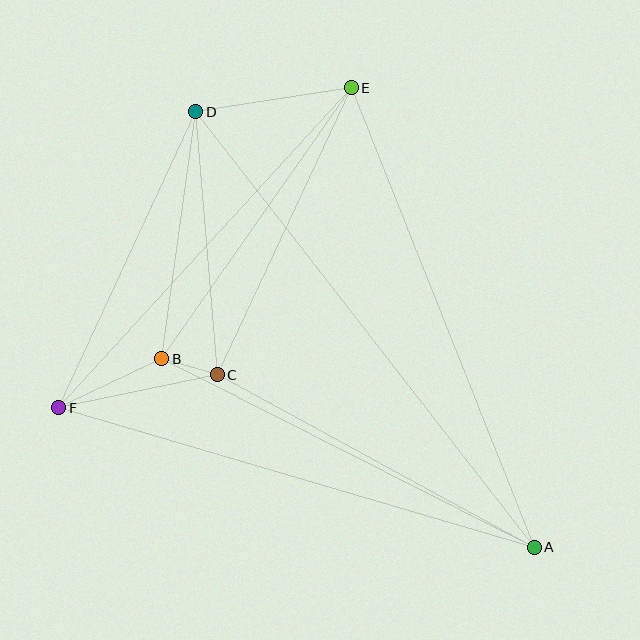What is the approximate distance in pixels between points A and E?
The distance between A and E is approximately 495 pixels.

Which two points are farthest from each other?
Points A and D are farthest from each other.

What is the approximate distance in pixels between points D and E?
The distance between D and E is approximately 158 pixels.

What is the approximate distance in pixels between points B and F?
The distance between B and F is approximately 114 pixels.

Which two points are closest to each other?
Points B and C are closest to each other.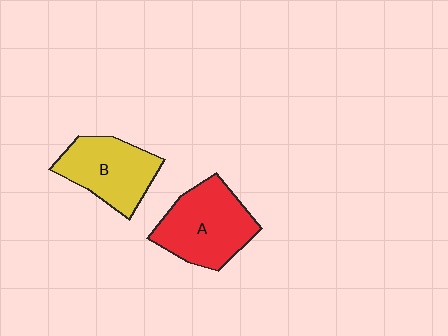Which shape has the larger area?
Shape A (red).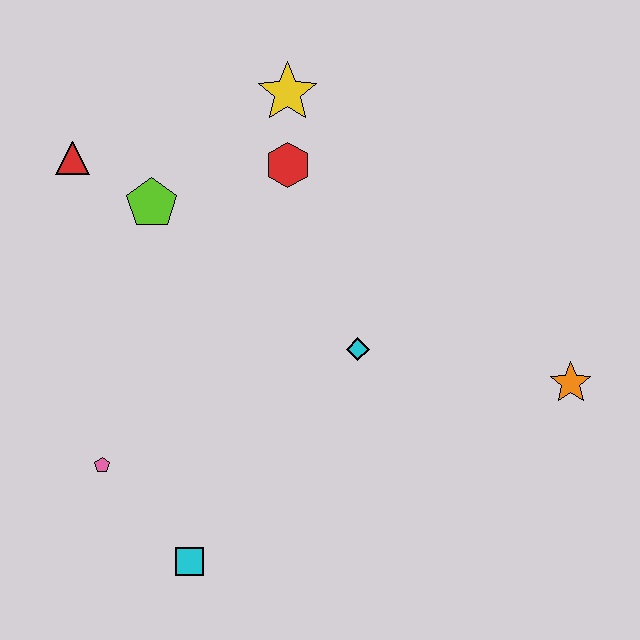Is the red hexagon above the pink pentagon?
Yes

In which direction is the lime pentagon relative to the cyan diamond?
The lime pentagon is to the left of the cyan diamond.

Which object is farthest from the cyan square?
The yellow star is farthest from the cyan square.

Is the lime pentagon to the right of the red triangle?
Yes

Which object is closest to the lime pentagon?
The red triangle is closest to the lime pentagon.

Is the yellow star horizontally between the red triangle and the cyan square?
No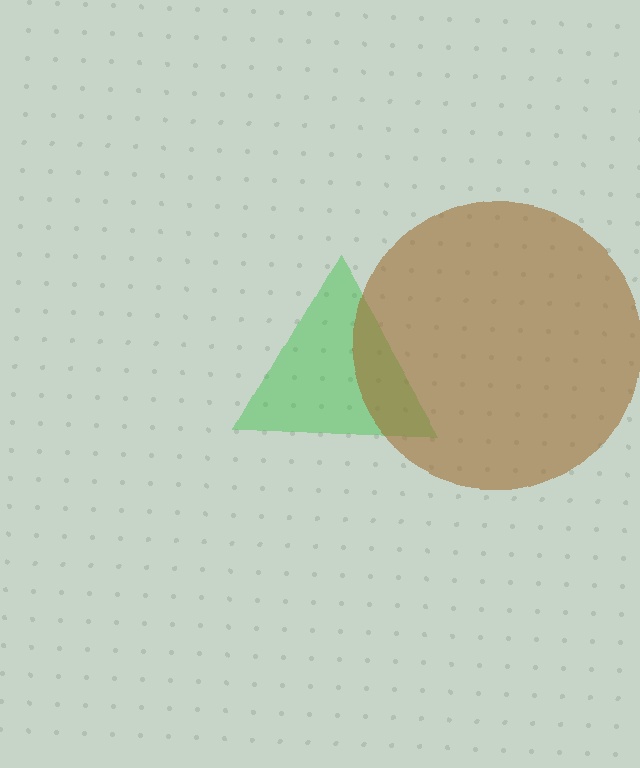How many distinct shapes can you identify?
There are 2 distinct shapes: a green triangle, a brown circle.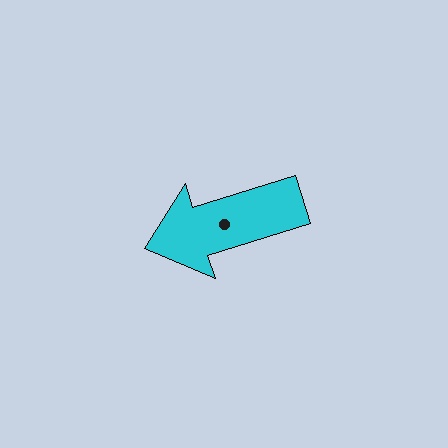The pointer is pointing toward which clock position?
Roughly 8 o'clock.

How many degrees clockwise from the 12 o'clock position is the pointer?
Approximately 253 degrees.